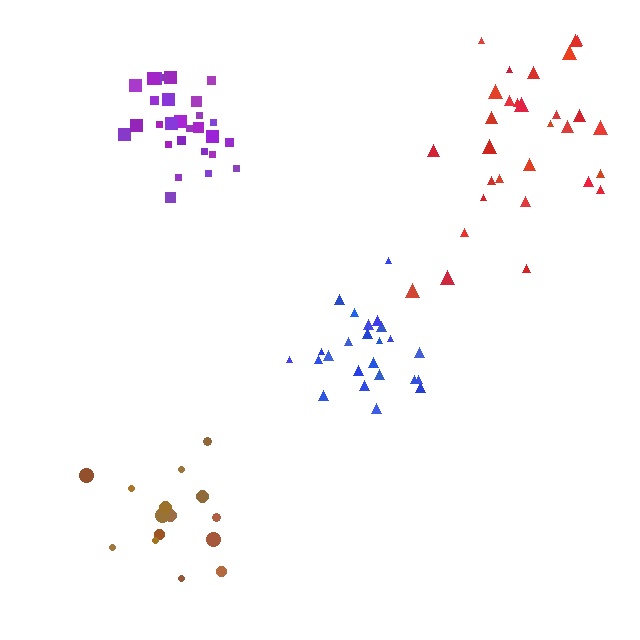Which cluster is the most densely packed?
Purple.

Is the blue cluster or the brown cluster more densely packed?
Blue.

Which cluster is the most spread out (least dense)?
Red.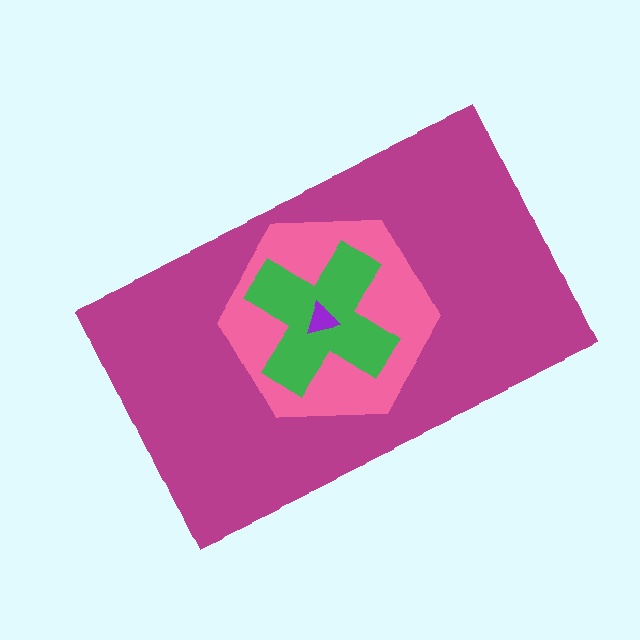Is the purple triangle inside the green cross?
Yes.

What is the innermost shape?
The purple triangle.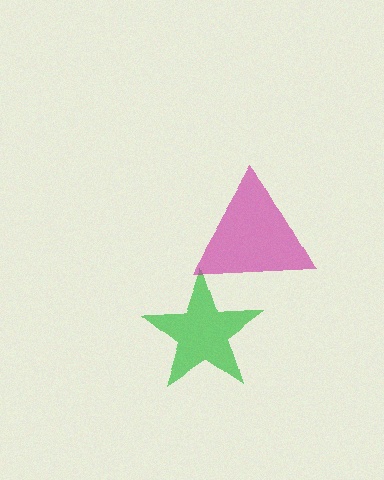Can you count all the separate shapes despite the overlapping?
Yes, there are 2 separate shapes.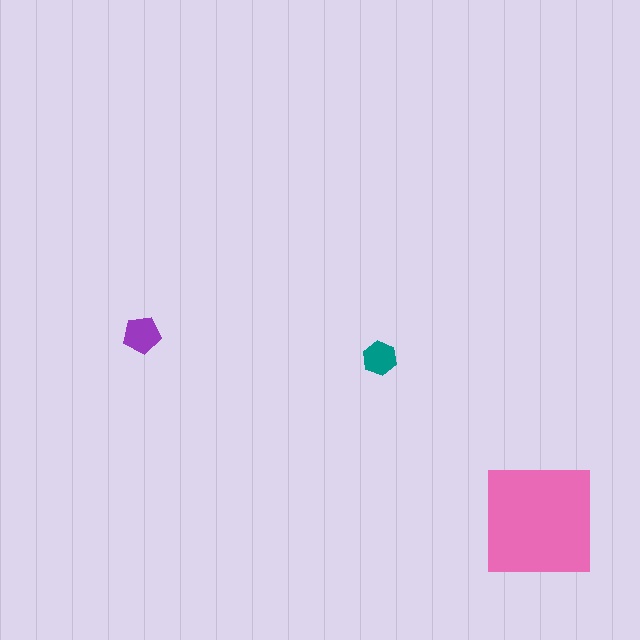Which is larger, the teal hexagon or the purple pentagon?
The purple pentagon.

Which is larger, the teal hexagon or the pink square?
The pink square.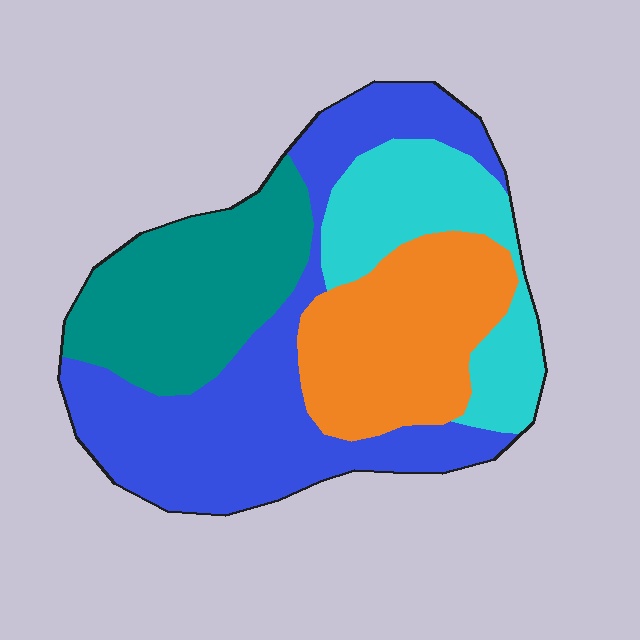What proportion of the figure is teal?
Teal covers about 25% of the figure.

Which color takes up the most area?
Blue, at roughly 35%.